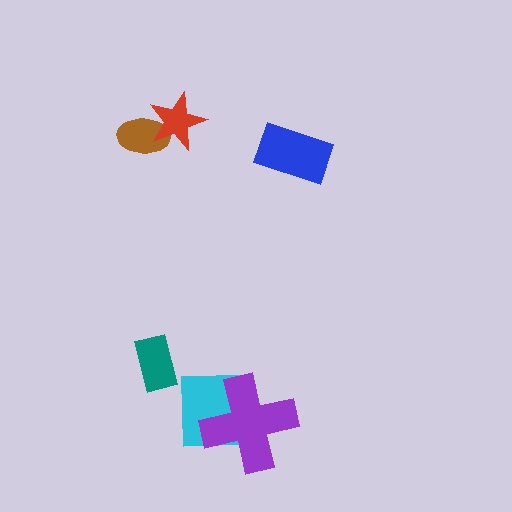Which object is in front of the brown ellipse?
The red star is in front of the brown ellipse.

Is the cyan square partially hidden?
Yes, it is partially covered by another shape.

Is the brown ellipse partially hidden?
Yes, it is partially covered by another shape.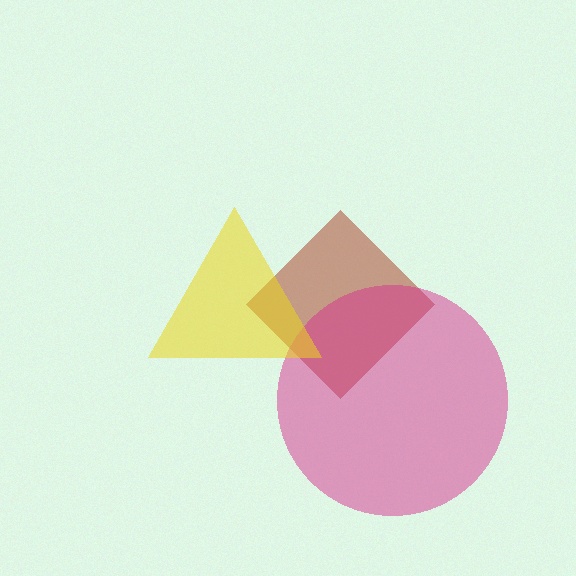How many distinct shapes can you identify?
There are 3 distinct shapes: a brown diamond, a magenta circle, a yellow triangle.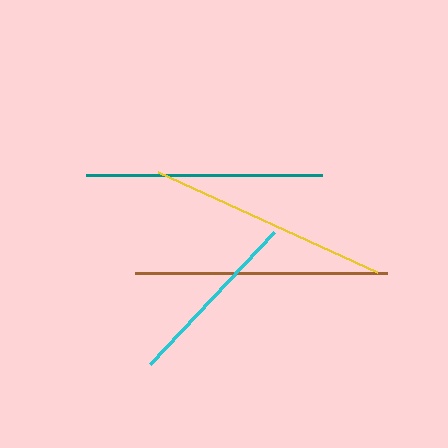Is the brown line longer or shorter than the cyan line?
The brown line is longer than the cyan line.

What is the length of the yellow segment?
The yellow segment is approximately 241 pixels long.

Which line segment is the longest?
The brown line is the longest at approximately 253 pixels.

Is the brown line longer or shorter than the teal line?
The brown line is longer than the teal line.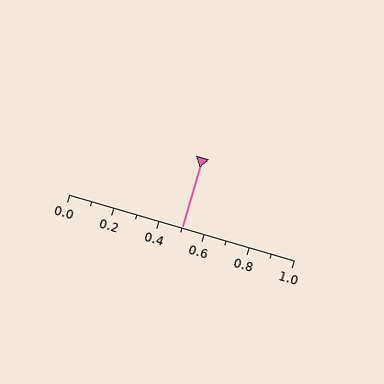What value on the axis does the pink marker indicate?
The marker indicates approximately 0.5.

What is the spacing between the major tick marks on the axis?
The major ticks are spaced 0.2 apart.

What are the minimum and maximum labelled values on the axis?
The axis runs from 0.0 to 1.0.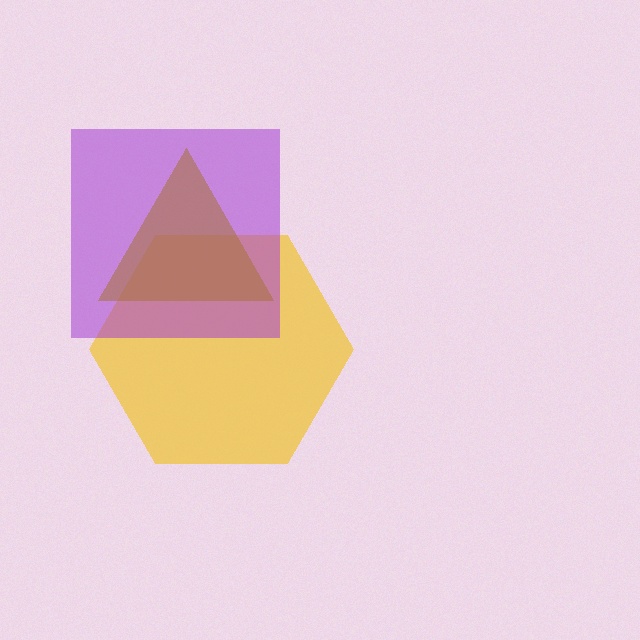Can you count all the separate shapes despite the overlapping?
Yes, there are 3 separate shapes.